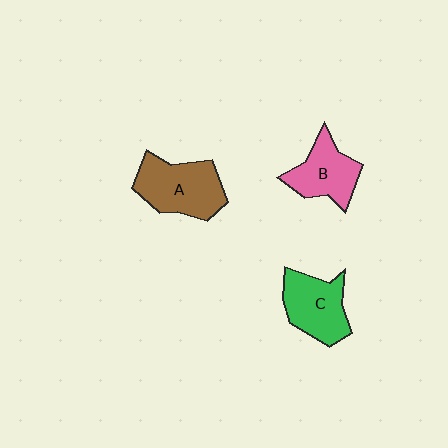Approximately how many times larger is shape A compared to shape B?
Approximately 1.3 times.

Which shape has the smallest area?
Shape B (pink).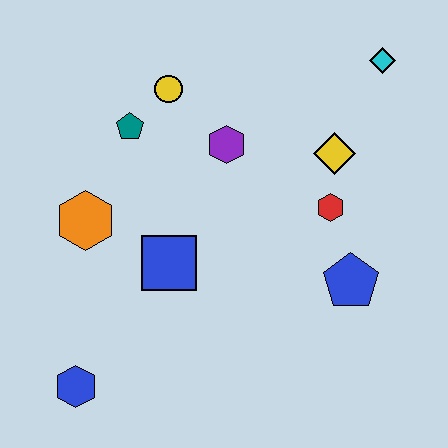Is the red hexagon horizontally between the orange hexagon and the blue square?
No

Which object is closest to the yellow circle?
The teal pentagon is closest to the yellow circle.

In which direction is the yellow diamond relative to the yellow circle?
The yellow diamond is to the right of the yellow circle.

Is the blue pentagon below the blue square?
Yes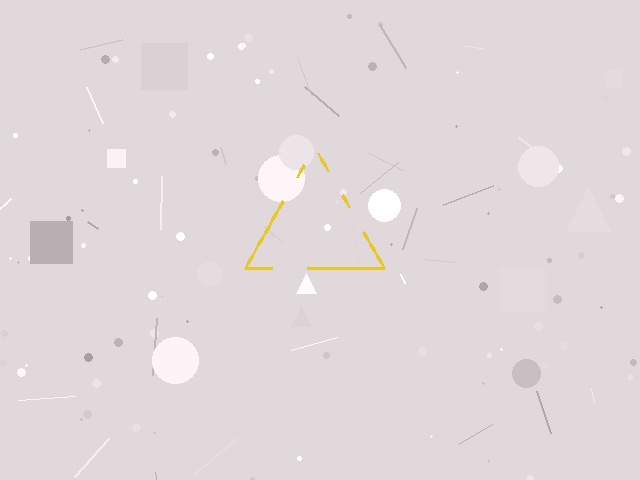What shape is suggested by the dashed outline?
The dashed outline suggests a triangle.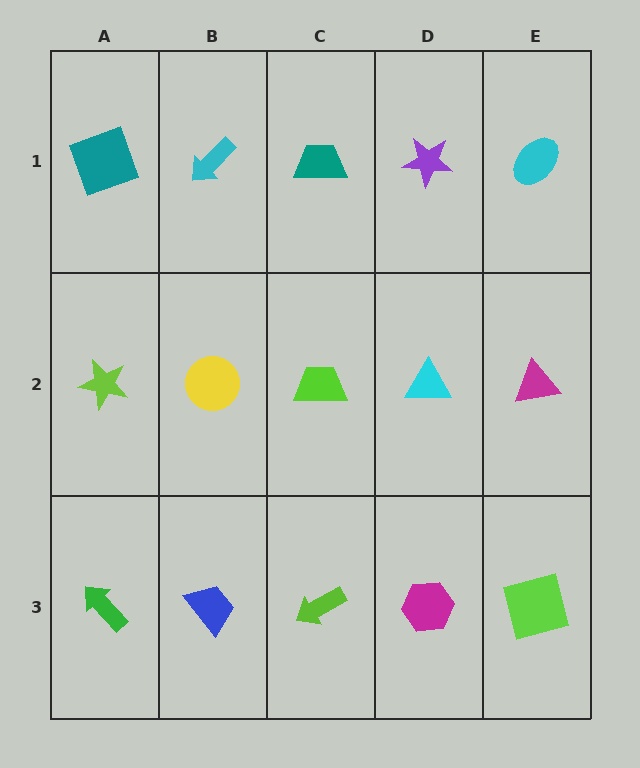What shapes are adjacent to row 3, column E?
A magenta triangle (row 2, column E), a magenta hexagon (row 3, column D).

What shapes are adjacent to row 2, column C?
A teal trapezoid (row 1, column C), a lime arrow (row 3, column C), a yellow circle (row 2, column B), a cyan triangle (row 2, column D).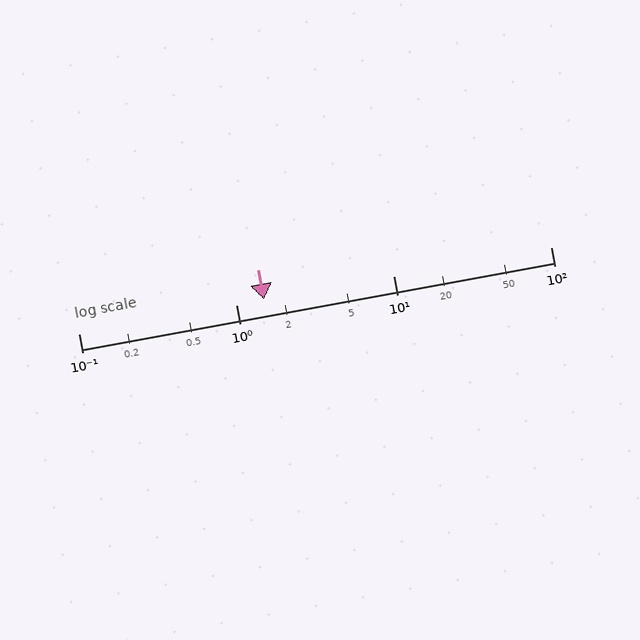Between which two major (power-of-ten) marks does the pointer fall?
The pointer is between 1 and 10.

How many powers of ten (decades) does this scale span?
The scale spans 3 decades, from 0.1 to 100.